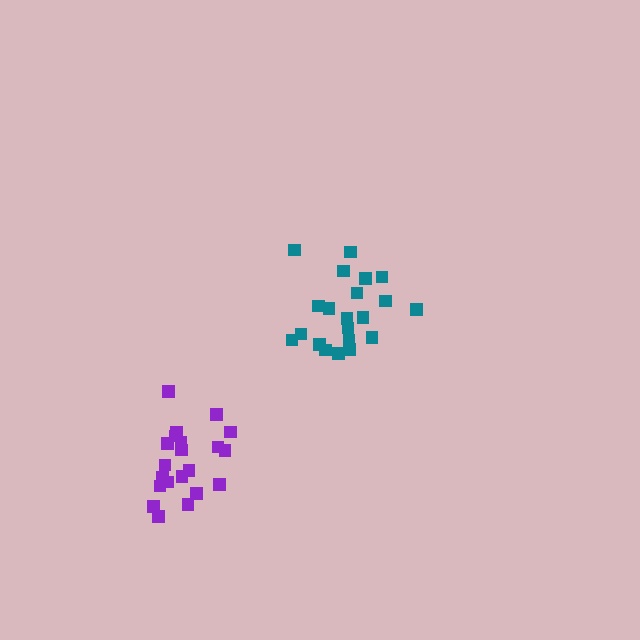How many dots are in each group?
Group 1: 21 dots, Group 2: 21 dots (42 total).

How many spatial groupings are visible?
There are 2 spatial groupings.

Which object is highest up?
The teal cluster is topmost.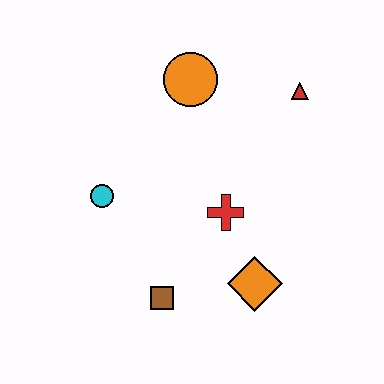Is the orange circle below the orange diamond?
No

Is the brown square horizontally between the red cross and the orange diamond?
No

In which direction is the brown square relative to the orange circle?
The brown square is below the orange circle.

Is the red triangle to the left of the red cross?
No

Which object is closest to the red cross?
The orange diamond is closest to the red cross.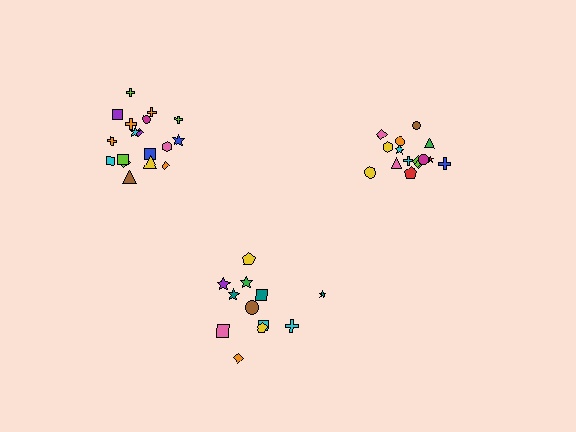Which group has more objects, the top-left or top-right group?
The top-left group.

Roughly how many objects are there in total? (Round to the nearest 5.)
Roughly 45 objects in total.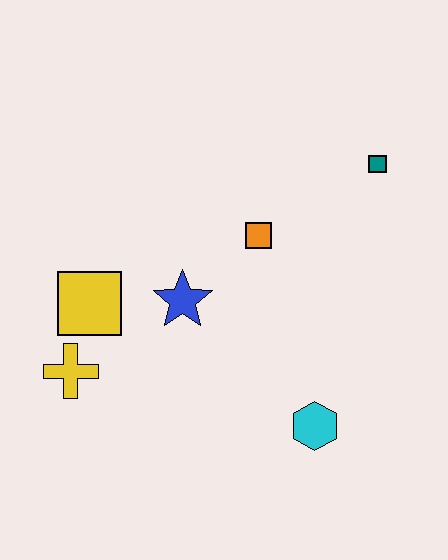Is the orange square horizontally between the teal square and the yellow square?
Yes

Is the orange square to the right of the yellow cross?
Yes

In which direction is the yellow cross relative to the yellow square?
The yellow cross is below the yellow square.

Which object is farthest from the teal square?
The yellow cross is farthest from the teal square.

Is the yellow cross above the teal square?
No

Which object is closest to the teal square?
The orange square is closest to the teal square.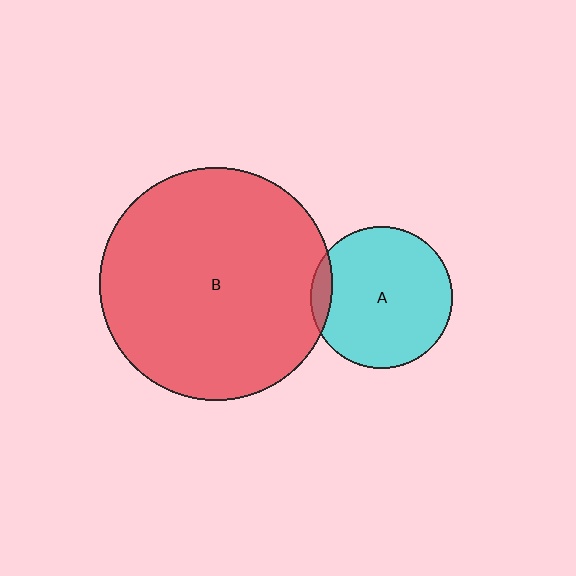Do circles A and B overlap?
Yes.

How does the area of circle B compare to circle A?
Approximately 2.7 times.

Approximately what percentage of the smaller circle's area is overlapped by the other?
Approximately 5%.